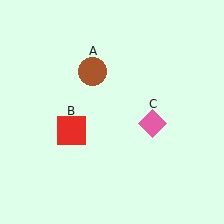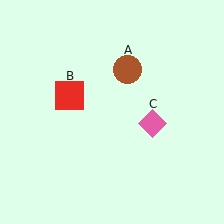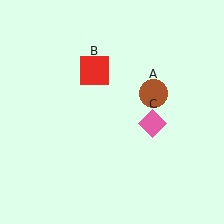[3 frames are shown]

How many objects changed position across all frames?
2 objects changed position: brown circle (object A), red square (object B).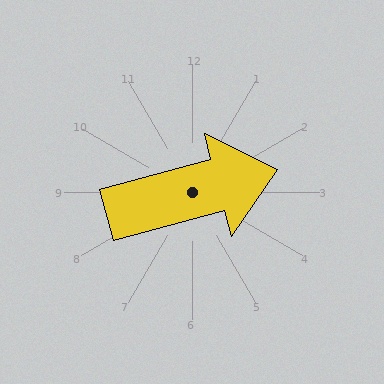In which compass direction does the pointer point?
East.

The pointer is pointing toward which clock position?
Roughly 3 o'clock.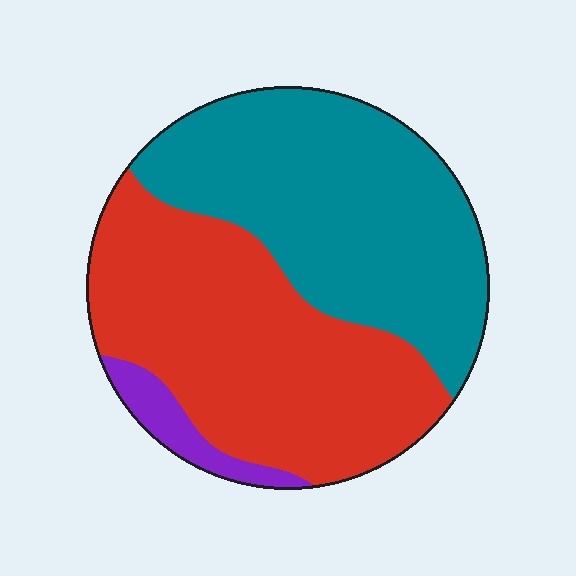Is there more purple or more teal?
Teal.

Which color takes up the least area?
Purple, at roughly 5%.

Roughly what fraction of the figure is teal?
Teal covers roughly 45% of the figure.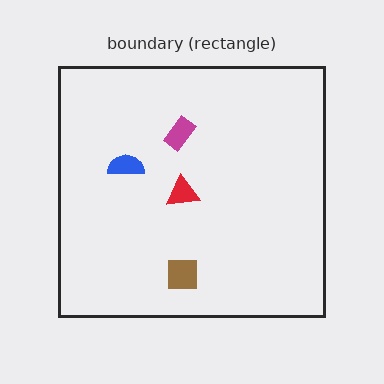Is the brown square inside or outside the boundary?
Inside.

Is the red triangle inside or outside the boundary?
Inside.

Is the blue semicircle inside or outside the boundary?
Inside.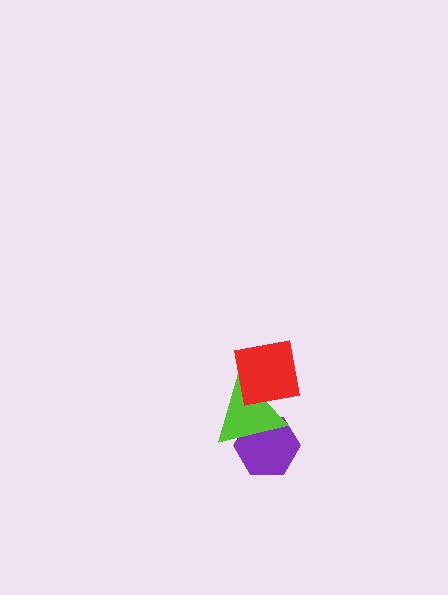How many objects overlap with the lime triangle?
2 objects overlap with the lime triangle.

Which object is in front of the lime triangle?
The red square is in front of the lime triangle.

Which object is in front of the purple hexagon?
The lime triangle is in front of the purple hexagon.